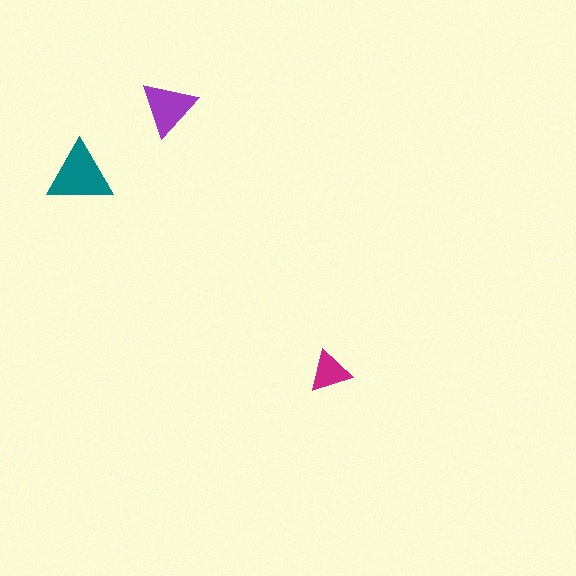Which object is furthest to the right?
The magenta triangle is rightmost.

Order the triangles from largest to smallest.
the teal one, the purple one, the magenta one.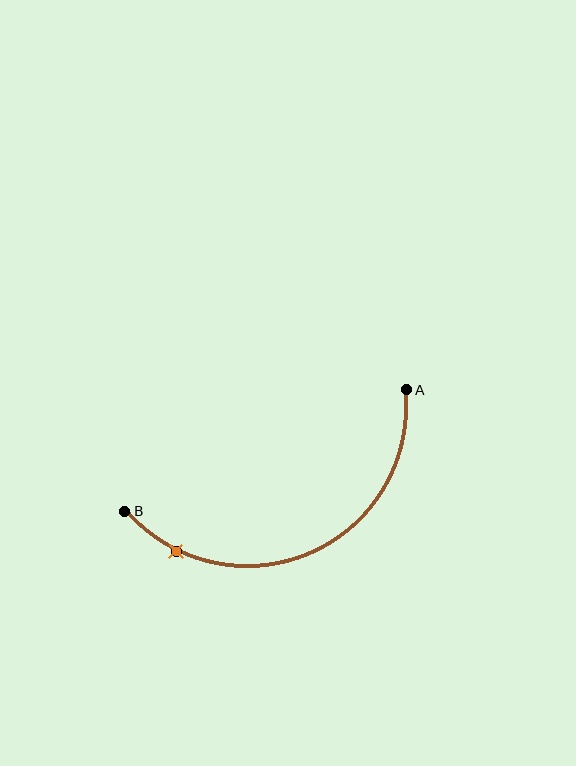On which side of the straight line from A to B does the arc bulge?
The arc bulges below the straight line connecting A and B.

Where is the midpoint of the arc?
The arc midpoint is the point on the curve farthest from the straight line joining A and B. It sits below that line.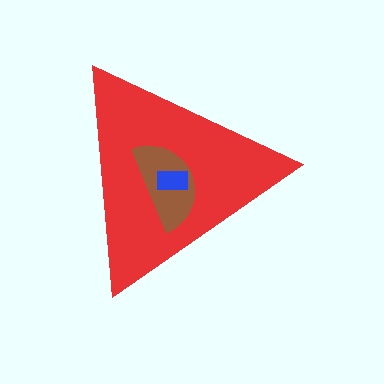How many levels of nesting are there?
3.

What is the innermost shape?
The blue rectangle.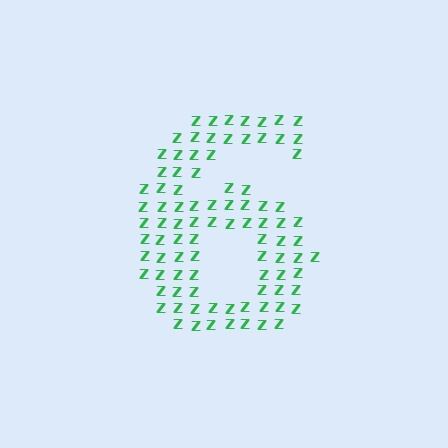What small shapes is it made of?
It is made of small letter Z's.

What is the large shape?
The large shape is the digit 6.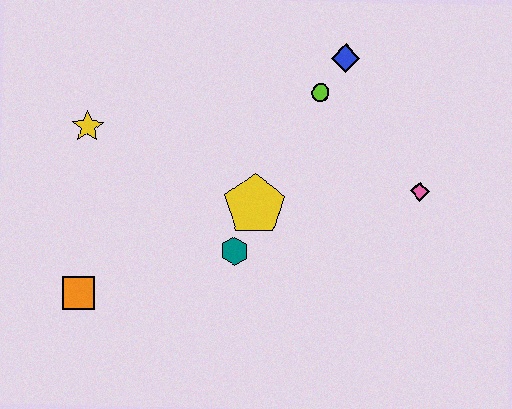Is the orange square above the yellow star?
No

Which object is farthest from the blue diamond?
The orange square is farthest from the blue diamond.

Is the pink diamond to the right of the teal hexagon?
Yes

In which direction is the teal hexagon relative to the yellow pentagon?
The teal hexagon is below the yellow pentagon.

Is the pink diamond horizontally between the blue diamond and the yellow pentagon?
No